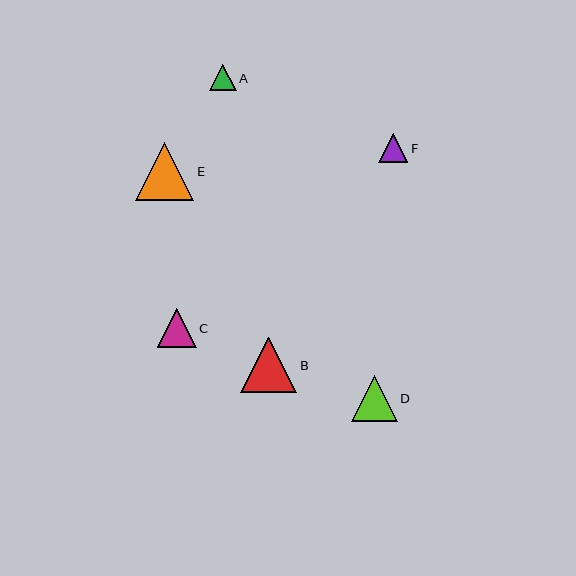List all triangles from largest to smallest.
From largest to smallest: E, B, D, C, F, A.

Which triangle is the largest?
Triangle E is the largest with a size of approximately 58 pixels.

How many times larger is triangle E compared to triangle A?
Triangle E is approximately 2.2 times the size of triangle A.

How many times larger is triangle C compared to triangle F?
Triangle C is approximately 1.3 times the size of triangle F.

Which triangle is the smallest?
Triangle A is the smallest with a size of approximately 27 pixels.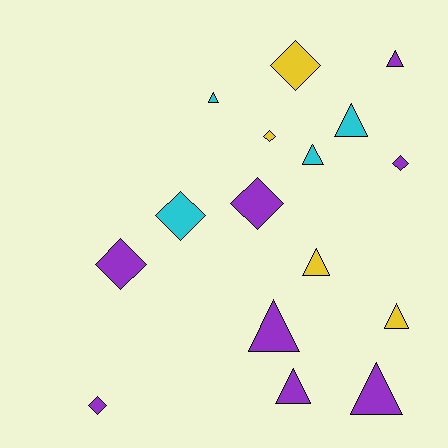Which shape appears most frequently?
Triangle, with 9 objects.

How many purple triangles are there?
There are 4 purple triangles.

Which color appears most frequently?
Purple, with 8 objects.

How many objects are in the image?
There are 16 objects.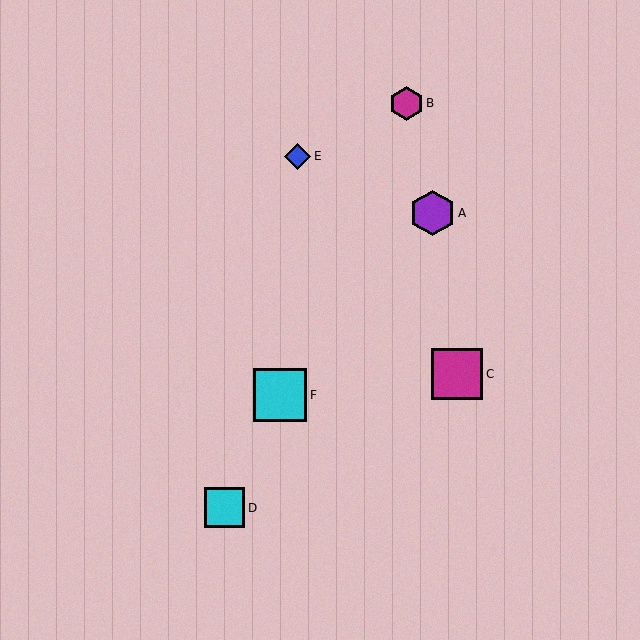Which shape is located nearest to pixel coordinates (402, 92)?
The magenta hexagon (labeled B) at (407, 103) is nearest to that location.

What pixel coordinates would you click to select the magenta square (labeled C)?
Click at (457, 374) to select the magenta square C.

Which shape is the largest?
The cyan square (labeled F) is the largest.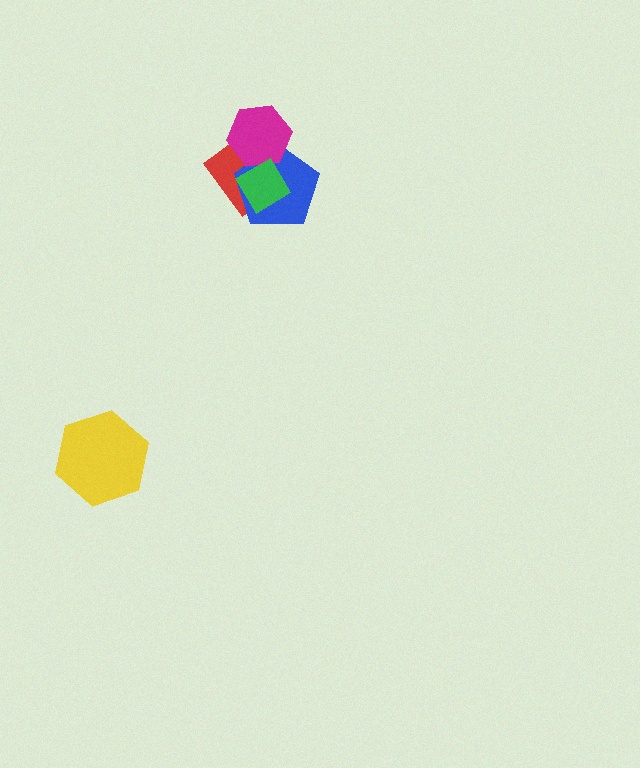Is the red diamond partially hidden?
Yes, it is partially covered by another shape.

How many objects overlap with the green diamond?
3 objects overlap with the green diamond.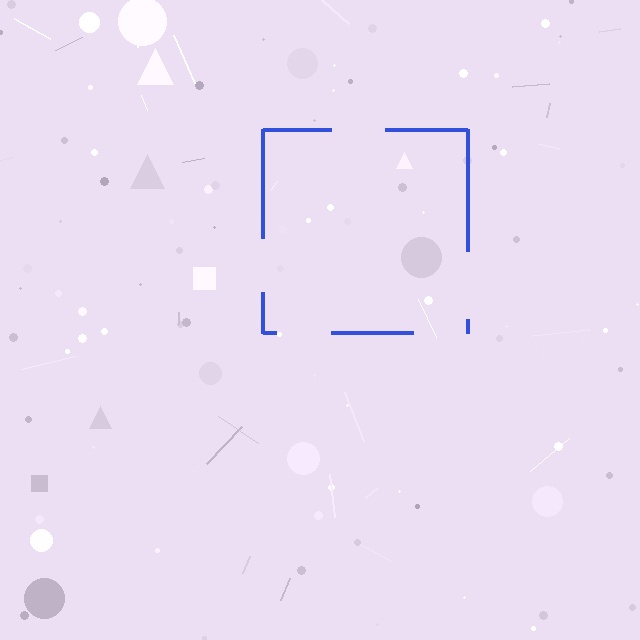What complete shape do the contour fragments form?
The contour fragments form a square.